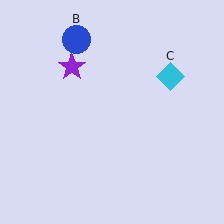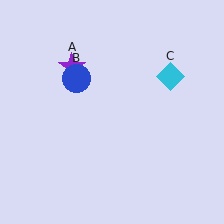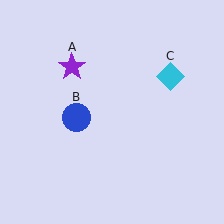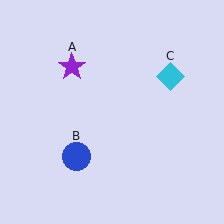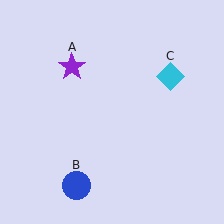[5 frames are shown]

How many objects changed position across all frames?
1 object changed position: blue circle (object B).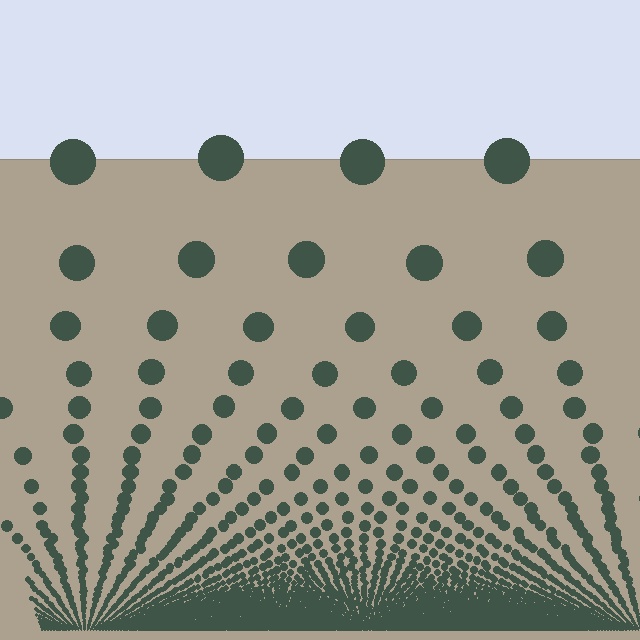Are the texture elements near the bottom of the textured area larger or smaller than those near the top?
Smaller. The gradient is inverted — elements near the bottom are smaller and denser.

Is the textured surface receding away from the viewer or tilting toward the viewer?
The surface appears to tilt toward the viewer. Texture elements get larger and sparser toward the top.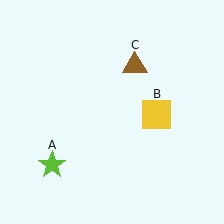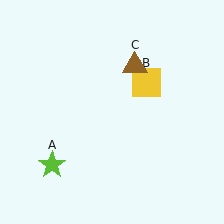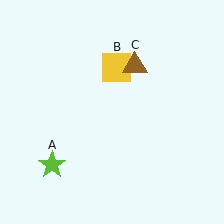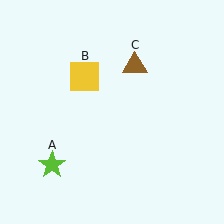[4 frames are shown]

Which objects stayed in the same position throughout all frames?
Lime star (object A) and brown triangle (object C) remained stationary.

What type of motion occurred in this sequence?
The yellow square (object B) rotated counterclockwise around the center of the scene.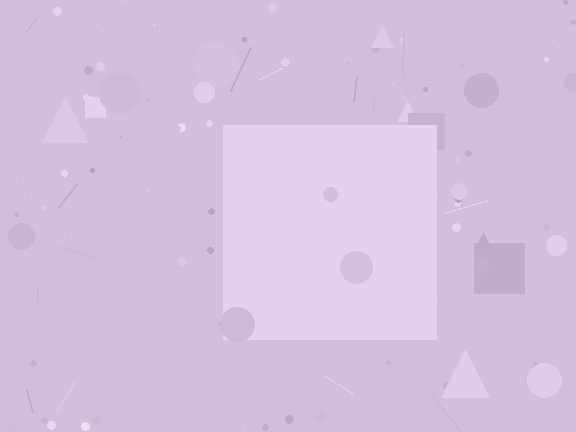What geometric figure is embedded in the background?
A square is embedded in the background.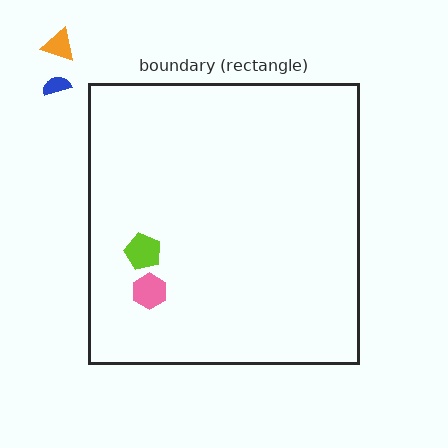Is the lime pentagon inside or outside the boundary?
Inside.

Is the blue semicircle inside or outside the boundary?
Outside.